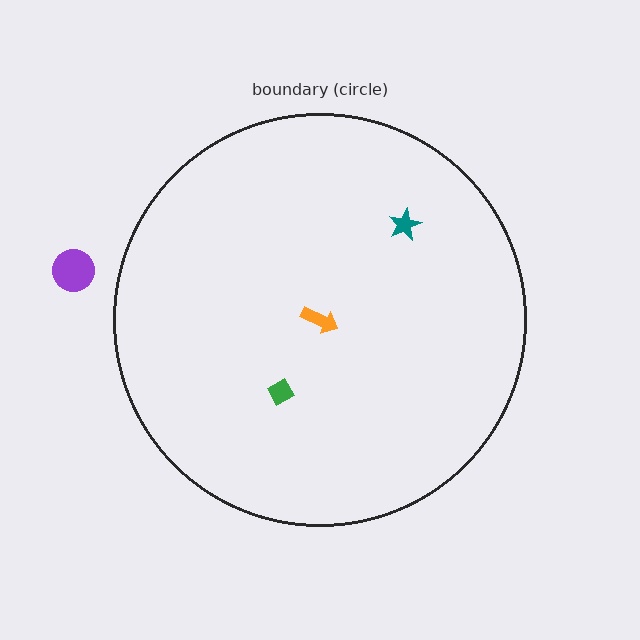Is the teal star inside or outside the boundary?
Inside.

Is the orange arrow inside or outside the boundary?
Inside.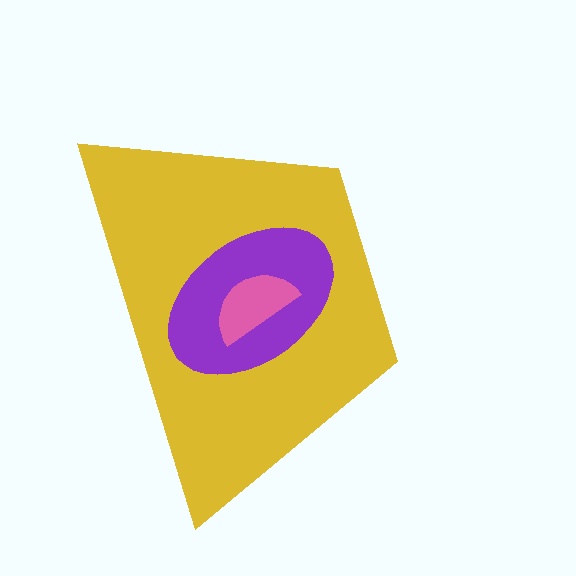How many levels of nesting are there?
3.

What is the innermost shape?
The pink semicircle.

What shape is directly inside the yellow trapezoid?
The purple ellipse.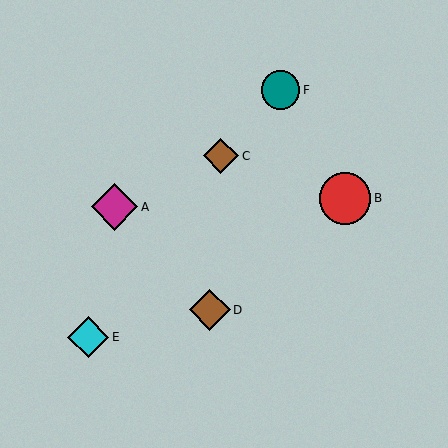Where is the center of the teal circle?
The center of the teal circle is at (281, 90).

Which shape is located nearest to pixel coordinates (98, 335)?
The cyan diamond (labeled E) at (88, 337) is nearest to that location.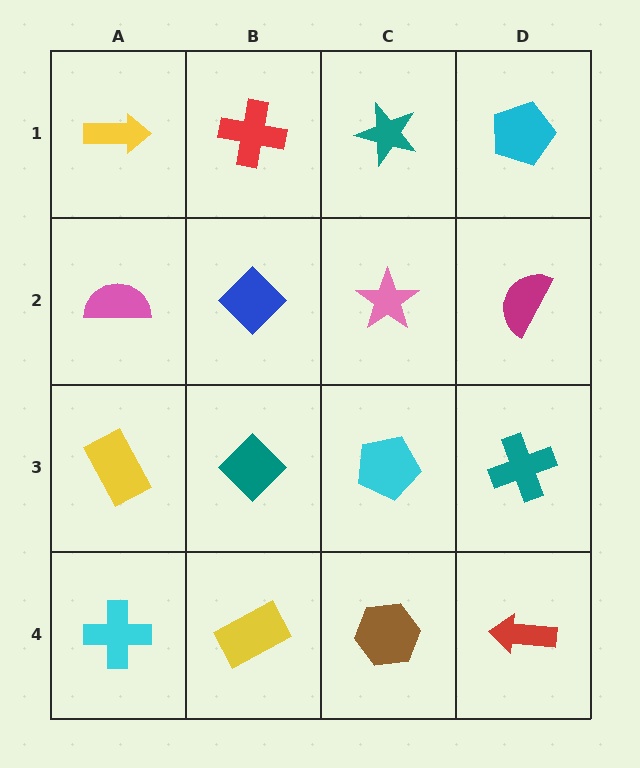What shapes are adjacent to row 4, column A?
A yellow rectangle (row 3, column A), a yellow rectangle (row 4, column B).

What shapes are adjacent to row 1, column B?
A blue diamond (row 2, column B), a yellow arrow (row 1, column A), a teal star (row 1, column C).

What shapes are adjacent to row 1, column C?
A pink star (row 2, column C), a red cross (row 1, column B), a cyan pentagon (row 1, column D).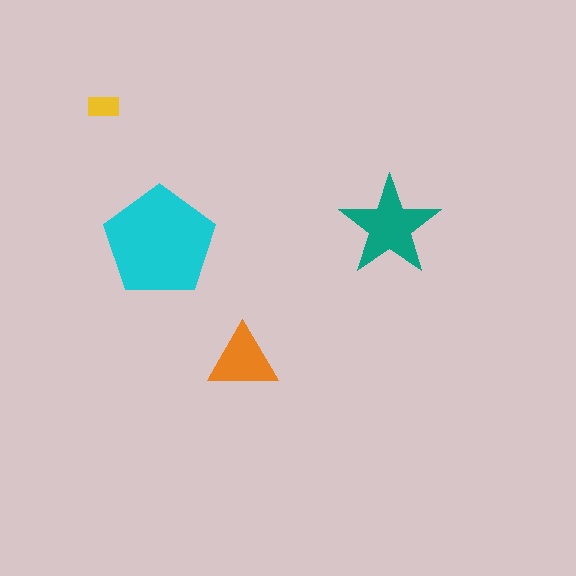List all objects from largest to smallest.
The cyan pentagon, the teal star, the orange triangle, the yellow rectangle.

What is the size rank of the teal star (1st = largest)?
2nd.